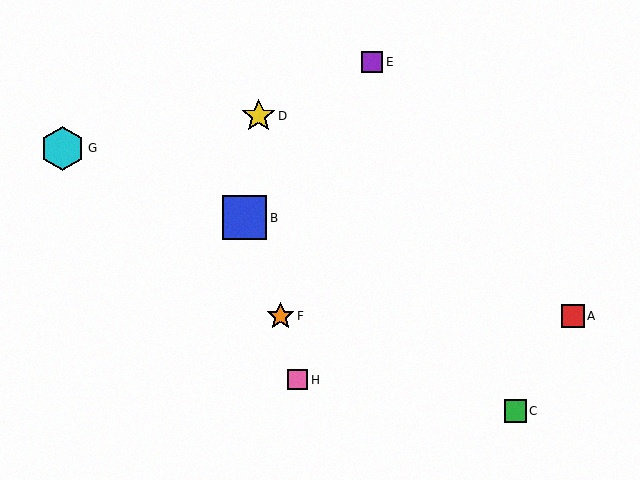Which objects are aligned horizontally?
Objects A, F are aligned horizontally.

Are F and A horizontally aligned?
Yes, both are at y≈316.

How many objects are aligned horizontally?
2 objects (A, F) are aligned horizontally.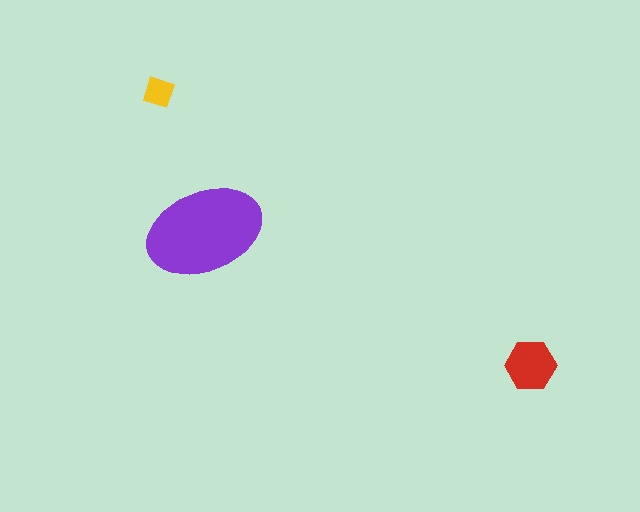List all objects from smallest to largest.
The yellow diamond, the red hexagon, the purple ellipse.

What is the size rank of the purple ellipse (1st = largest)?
1st.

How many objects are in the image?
There are 3 objects in the image.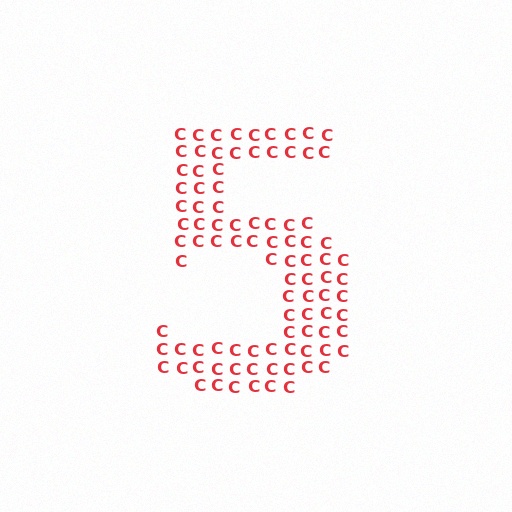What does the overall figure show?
The overall figure shows the digit 5.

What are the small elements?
The small elements are letter C's.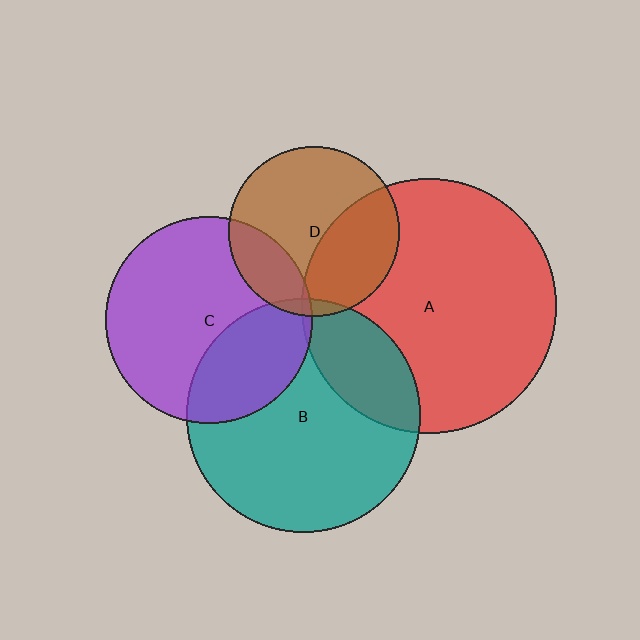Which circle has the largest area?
Circle A (red).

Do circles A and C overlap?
Yes.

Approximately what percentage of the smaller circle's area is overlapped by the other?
Approximately 5%.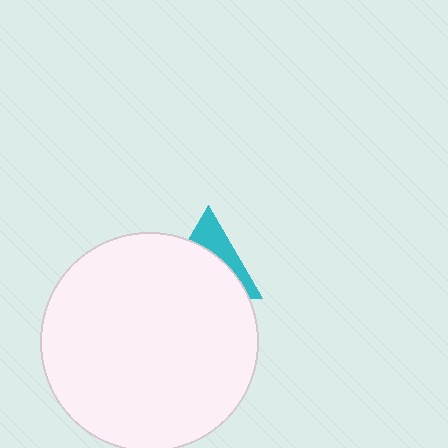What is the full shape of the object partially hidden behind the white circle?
The partially hidden object is a cyan triangle.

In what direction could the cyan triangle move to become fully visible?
The cyan triangle could move up. That would shift it out from behind the white circle entirely.